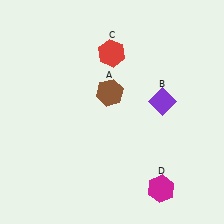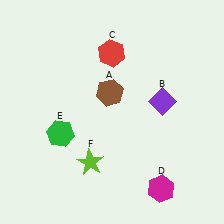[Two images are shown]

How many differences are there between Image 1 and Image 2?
There are 2 differences between the two images.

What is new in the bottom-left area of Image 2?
A lime star (F) was added in the bottom-left area of Image 2.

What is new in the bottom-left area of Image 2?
A green hexagon (E) was added in the bottom-left area of Image 2.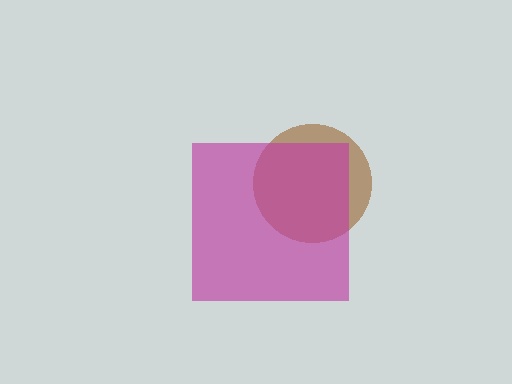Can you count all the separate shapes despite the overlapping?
Yes, there are 2 separate shapes.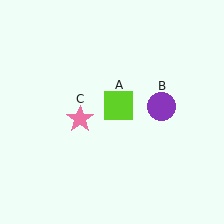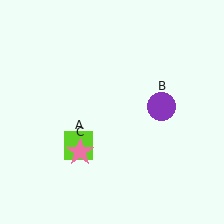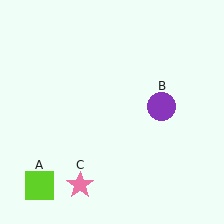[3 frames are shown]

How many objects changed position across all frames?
2 objects changed position: lime square (object A), pink star (object C).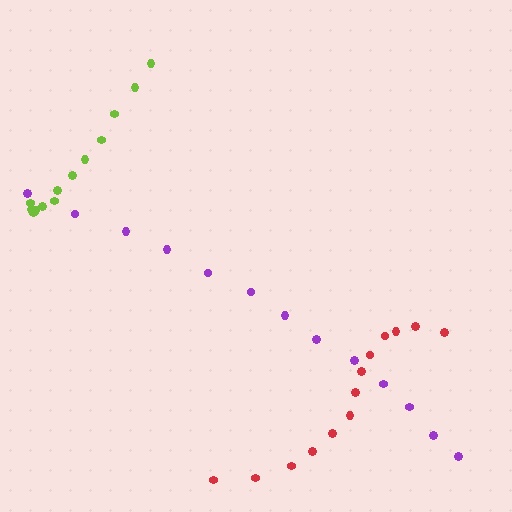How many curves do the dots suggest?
There are 3 distinct paths.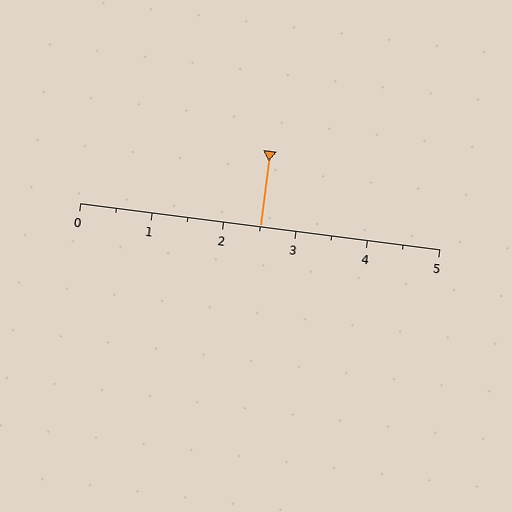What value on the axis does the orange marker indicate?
The marker indicates approximately 2.5.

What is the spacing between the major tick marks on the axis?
The major ticks are spaced 1 apart.